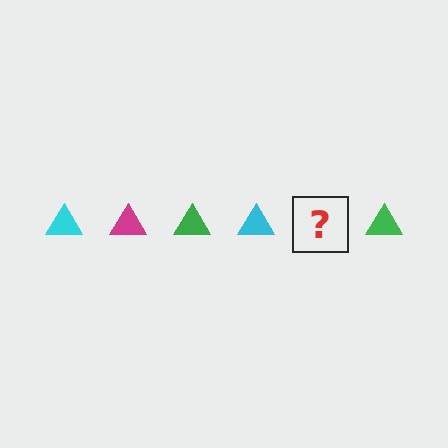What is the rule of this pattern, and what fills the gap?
The rule is that the pattern cycles through cyan, magenta, green triangles. The gap should be filled with a magenta triangle.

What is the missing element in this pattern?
The missing element is a magenta triangle.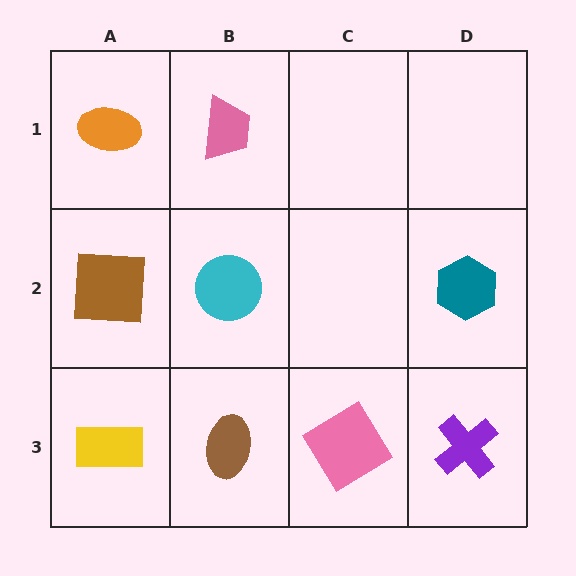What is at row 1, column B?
A pink trapezoid.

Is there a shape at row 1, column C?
No, that cell is empty.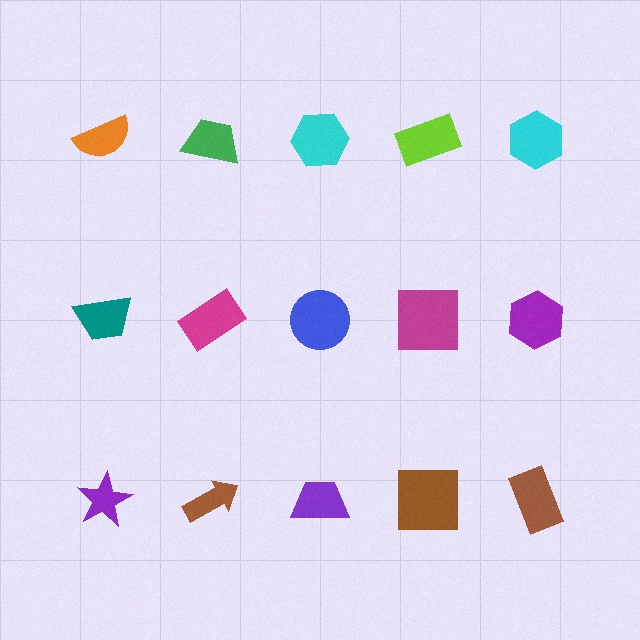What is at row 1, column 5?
A cyan hexagon.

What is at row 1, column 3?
A cyan hexagon.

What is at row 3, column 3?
A purple trapezoid.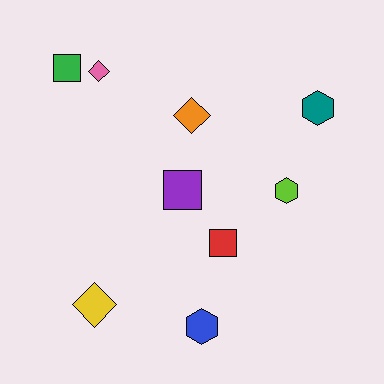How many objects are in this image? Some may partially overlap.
There are 9 objects.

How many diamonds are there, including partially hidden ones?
There are 3 diamonds.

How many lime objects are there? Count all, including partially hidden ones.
There is 1 lime object.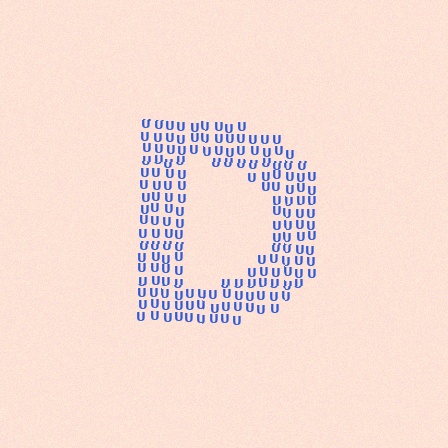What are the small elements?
The small elements are letter U's.